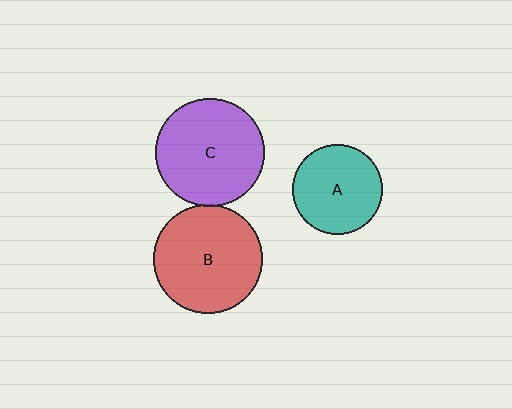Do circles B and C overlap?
Yes.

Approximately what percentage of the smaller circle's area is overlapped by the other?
Approximately 5%.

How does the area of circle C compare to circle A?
Approximately 1.4 times.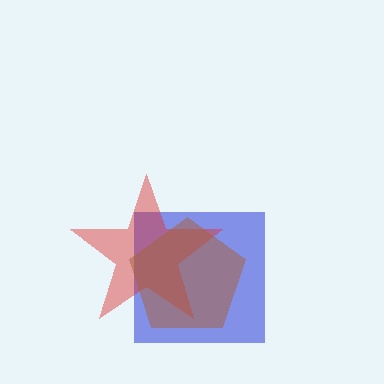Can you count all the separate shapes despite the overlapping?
Yes, there are 3 separate shapes.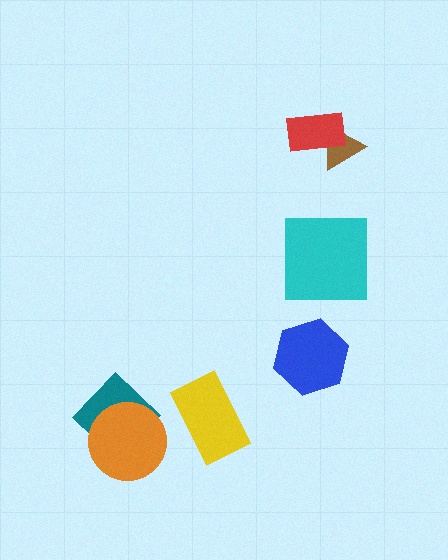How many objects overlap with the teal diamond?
1 object overlaps with the teal diamond.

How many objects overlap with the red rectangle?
1 object overlaps with the red rectangle.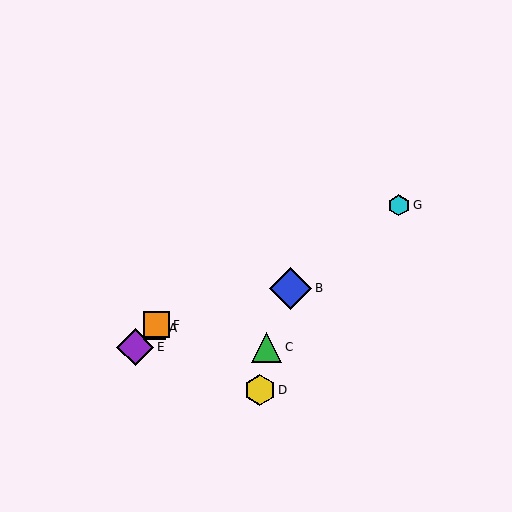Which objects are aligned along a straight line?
Objects A, E, F are aligned along a straight line.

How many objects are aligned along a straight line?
3 objects (A, E, F) are aligned along a straight line.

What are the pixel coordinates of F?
Object F is at (157, 325).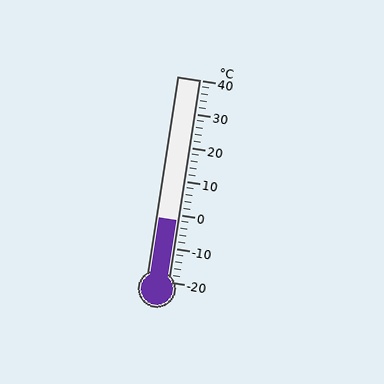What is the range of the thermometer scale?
The thermometer scale ranges from -20°C to 40°C.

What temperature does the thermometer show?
The thermometer shows approximately -2°C.